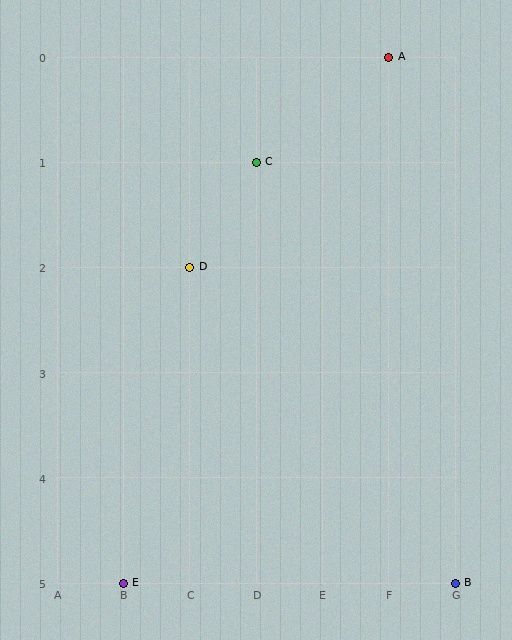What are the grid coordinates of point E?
Point E is at grid coordinates (B, 5).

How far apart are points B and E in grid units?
Points B and E are 5 columns apart.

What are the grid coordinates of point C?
Point C is at grid coordinates (D, 1).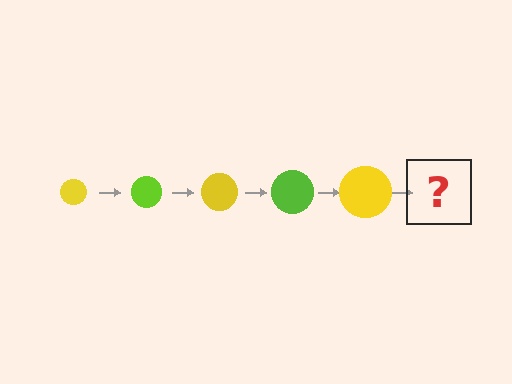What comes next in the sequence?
The next element should be a lime circle, larger than the previous one.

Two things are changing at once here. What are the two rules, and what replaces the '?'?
The two rules are that the circle grows larger each step and the color cycles through yellow and lime. The '?' should be a lime circle, larger than the previous one.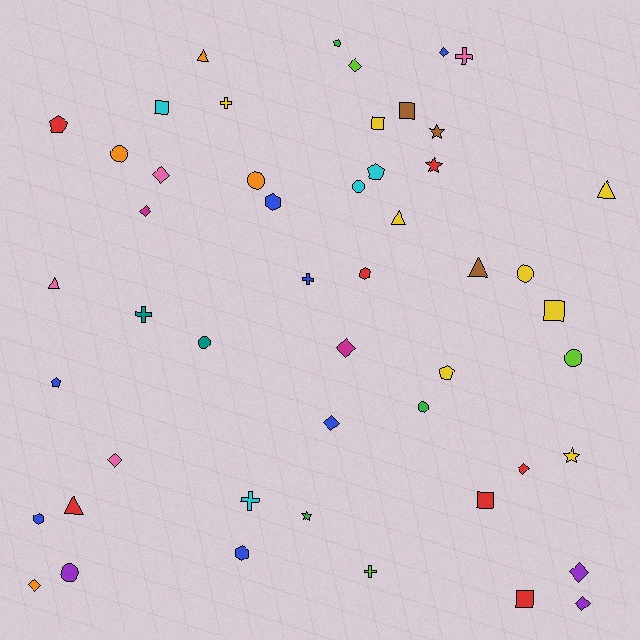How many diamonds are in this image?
There are 11 diamonds.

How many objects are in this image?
There are 50 objects.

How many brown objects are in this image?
There are 3 brown objects.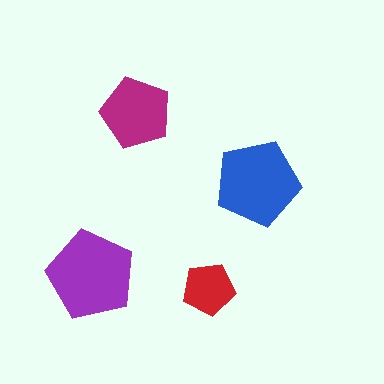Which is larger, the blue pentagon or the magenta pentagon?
The blue one.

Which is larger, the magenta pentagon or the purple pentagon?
The purple one.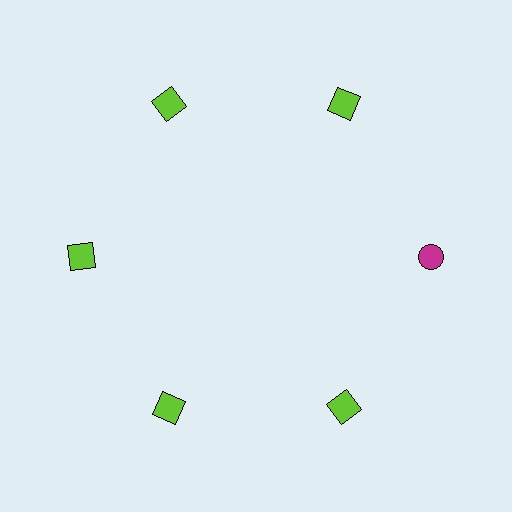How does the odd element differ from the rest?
It differs in both color (magenta instead of lime) and shape (circle instead of square).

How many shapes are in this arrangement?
There are 6 shapes arranged in a ring pattern.